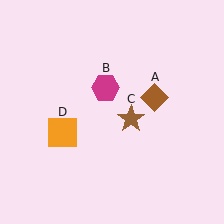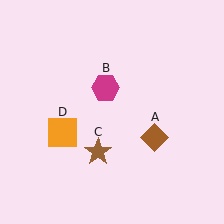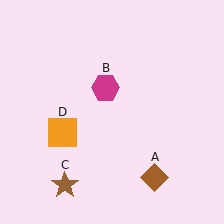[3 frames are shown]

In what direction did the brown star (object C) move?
The brown star (object C) moved down and to the left.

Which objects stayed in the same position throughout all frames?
Magenta hexagon (object B) and orange square (object D) remained stationary.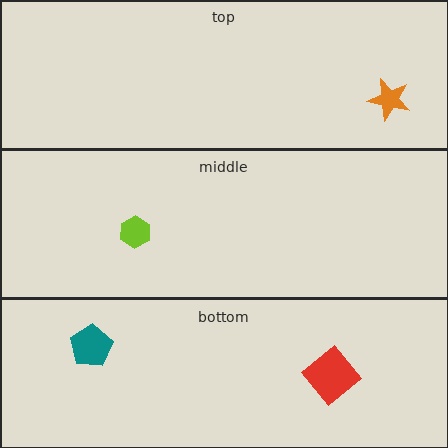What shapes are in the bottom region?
The teal pentagon, the red diamond.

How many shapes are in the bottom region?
2.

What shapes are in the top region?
The orange star.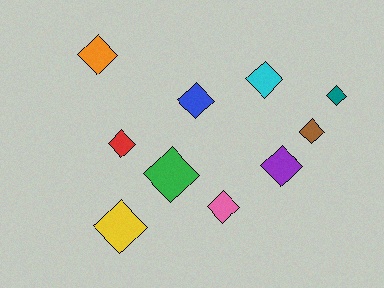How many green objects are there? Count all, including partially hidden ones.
There is 1 green object.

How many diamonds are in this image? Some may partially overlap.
There are 10 diamonds.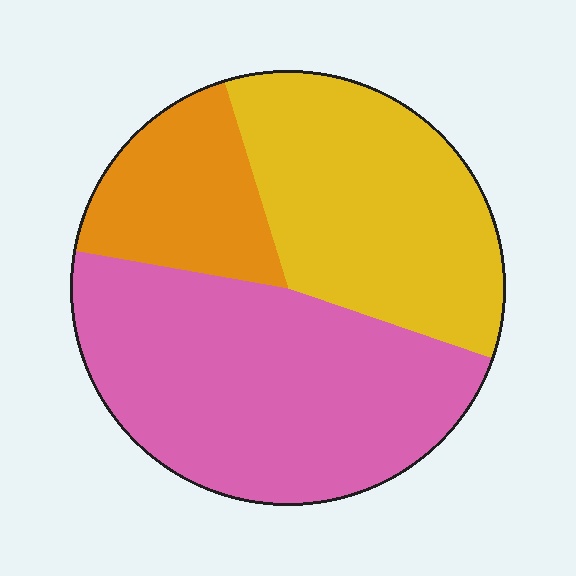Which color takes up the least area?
Orange, at roughly 20%.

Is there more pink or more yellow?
Pink.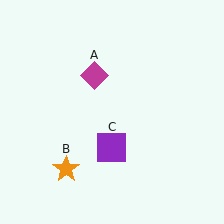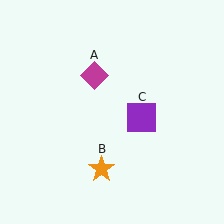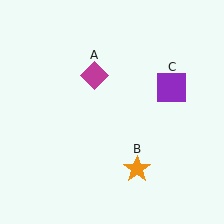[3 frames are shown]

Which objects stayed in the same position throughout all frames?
Magenta diamond (object A) remained stationary.